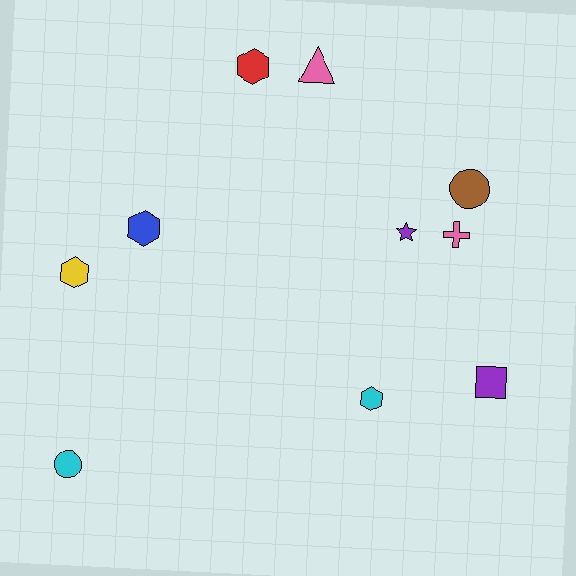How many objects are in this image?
There are 10 objects.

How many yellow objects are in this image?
There is 1 yellow object.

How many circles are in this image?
There are 2 circles.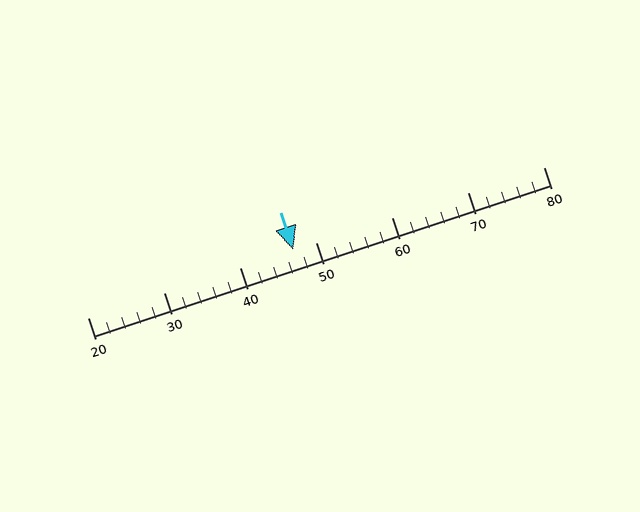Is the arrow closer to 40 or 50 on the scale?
The arrow is closer to 50.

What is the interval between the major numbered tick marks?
The major tick marks are spaced 10 units apart.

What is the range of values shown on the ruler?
The ruler shows values from 20 to 80.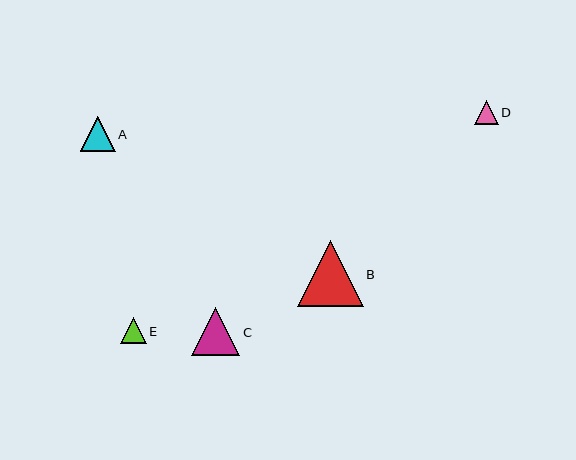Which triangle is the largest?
Triangle B is the largest with a size of approximately 66 pixels.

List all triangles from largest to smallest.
From largest to smallest: B, C, A, E, D.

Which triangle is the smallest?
Triangle D is the smallest with a size of approximately 24 pixels.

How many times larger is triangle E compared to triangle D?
Triangle E is approximately 1.1 times the size of triangle D.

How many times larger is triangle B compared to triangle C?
Triangle B is approximately 1.4 times the size of triangle C.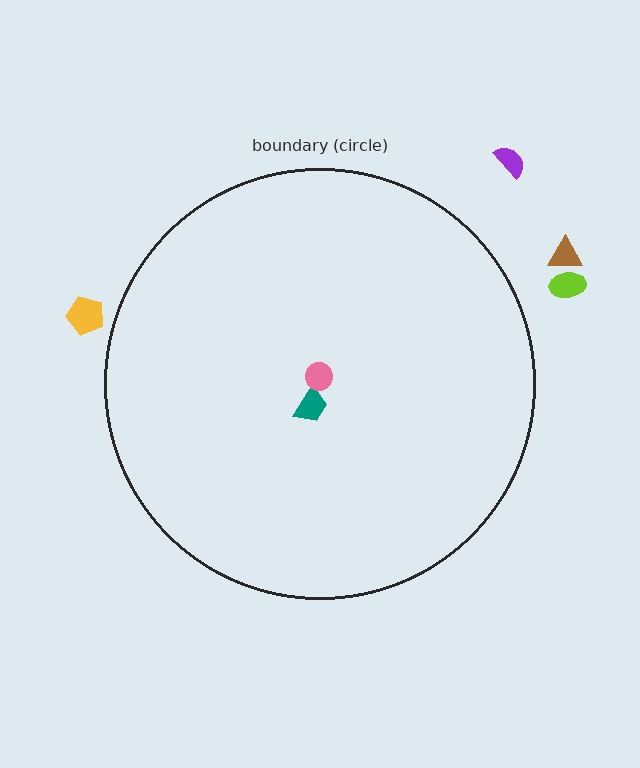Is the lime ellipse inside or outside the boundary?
Outside.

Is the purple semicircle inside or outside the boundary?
Outside.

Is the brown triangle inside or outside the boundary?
Outside.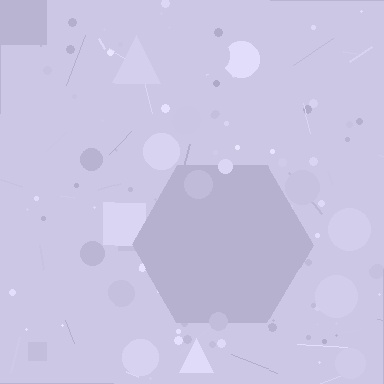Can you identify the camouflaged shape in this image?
The camouflaged shape is a hexagon.